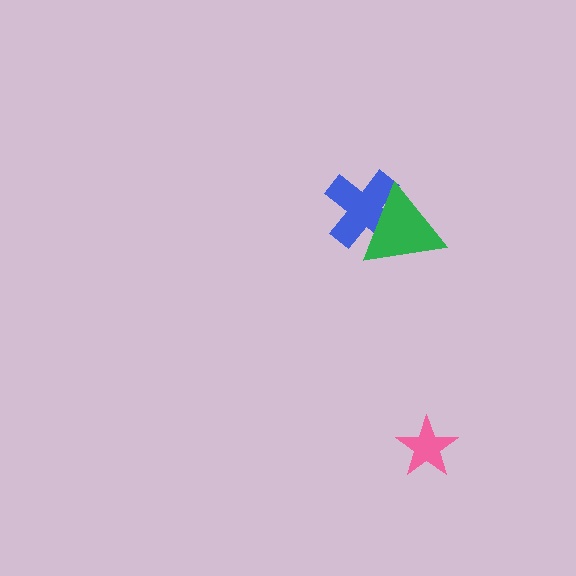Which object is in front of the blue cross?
The green triangle is in front of the blue cross.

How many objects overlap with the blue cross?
1 object overlaps with the blue cross.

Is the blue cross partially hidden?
Yes, it is partially covered by another shape.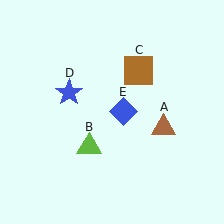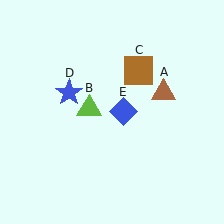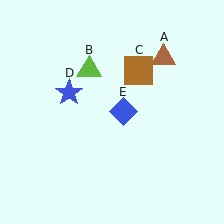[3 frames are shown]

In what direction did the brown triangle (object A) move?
The brown triangle (object A) moved up.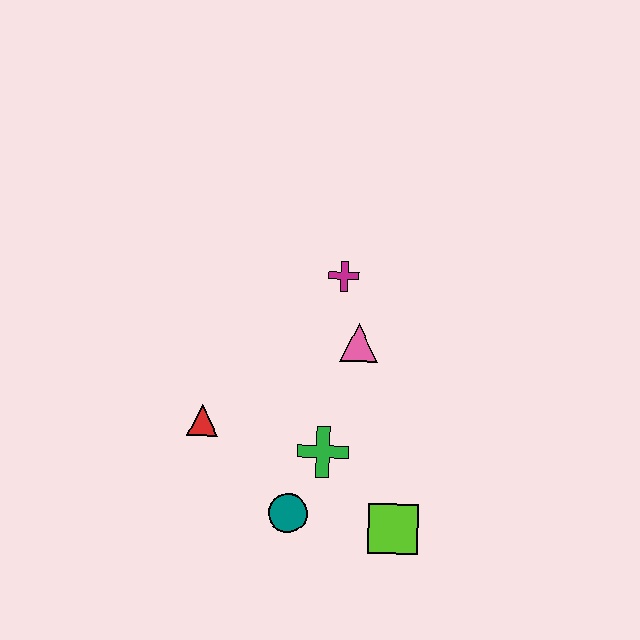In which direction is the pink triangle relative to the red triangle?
The pink triangle is to the right of the red triangle.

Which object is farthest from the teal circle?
The magenta cross is farthest from the teal circle.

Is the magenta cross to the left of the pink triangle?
Yes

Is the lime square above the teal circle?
No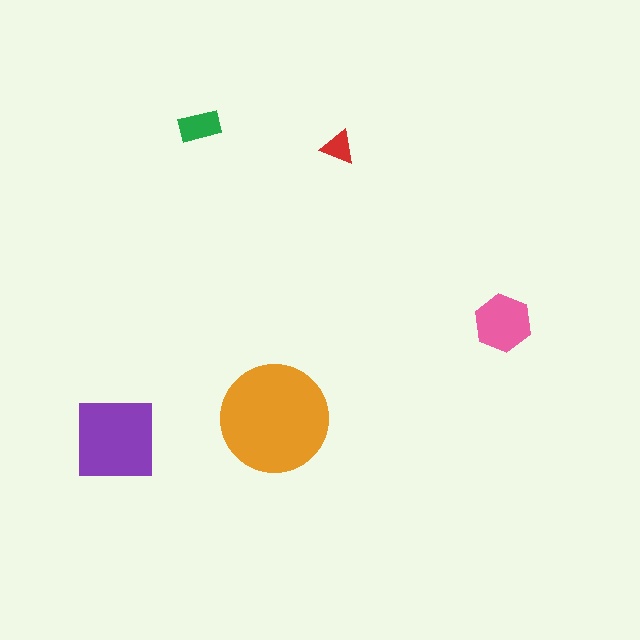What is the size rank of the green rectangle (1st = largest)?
4th.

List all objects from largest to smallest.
The orange circle, the purple square, the pink hexagon, the green rectangle, the red triangle.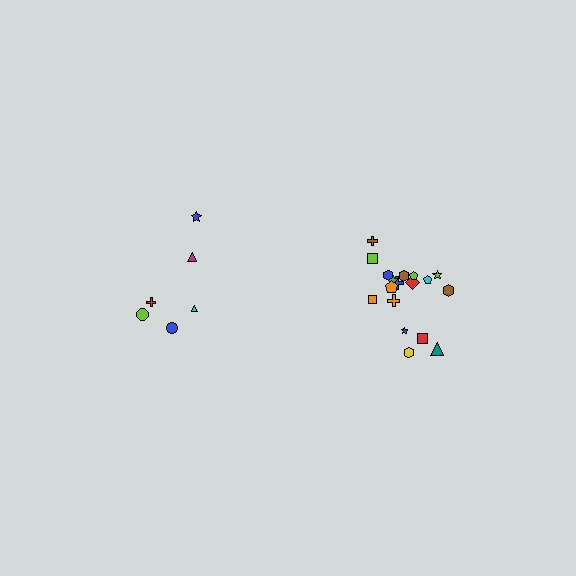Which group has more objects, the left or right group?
The right group.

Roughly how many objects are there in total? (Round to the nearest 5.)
Roughly 25 objects in total.